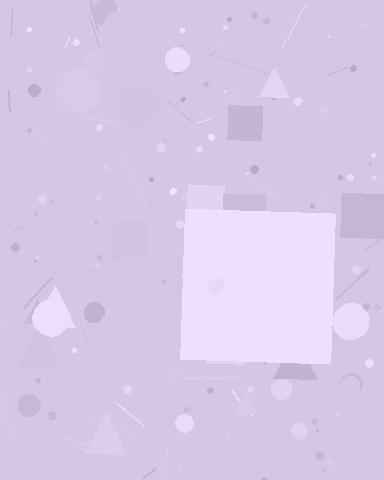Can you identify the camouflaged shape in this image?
The camouflaged shape is a square.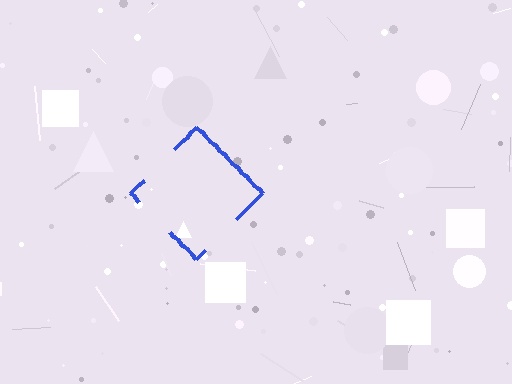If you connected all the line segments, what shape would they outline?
They would outline a diamond.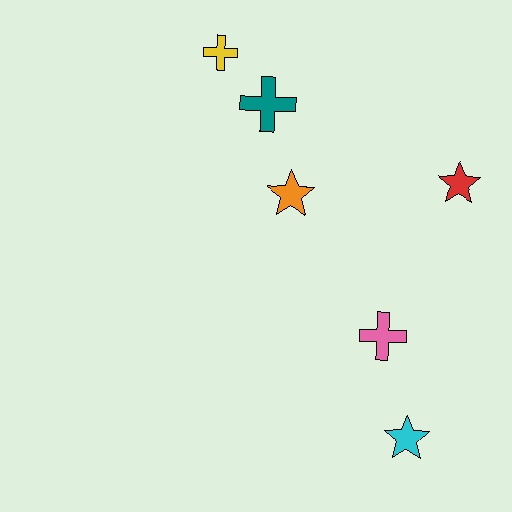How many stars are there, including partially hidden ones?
There are 3 stars.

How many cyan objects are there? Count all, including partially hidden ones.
There is 1 cyan object.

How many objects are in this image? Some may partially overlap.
There are 6 objects.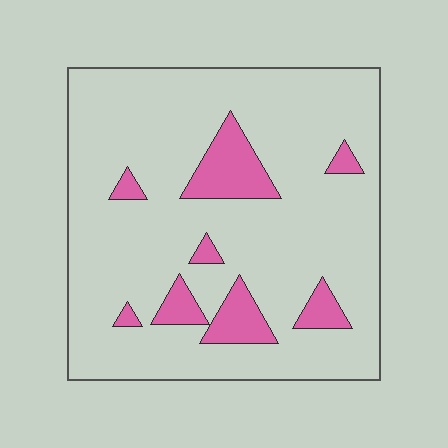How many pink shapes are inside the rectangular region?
8.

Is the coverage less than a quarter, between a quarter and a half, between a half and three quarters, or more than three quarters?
Less than a quarter.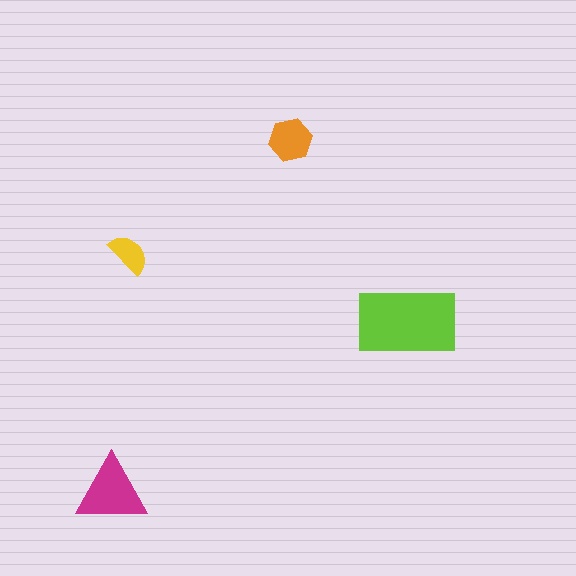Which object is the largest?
The lime rectangle.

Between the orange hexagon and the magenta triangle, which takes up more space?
The magenta triangle.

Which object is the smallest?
The yellow semicircle.